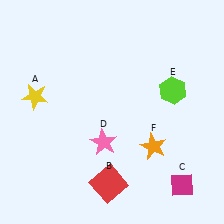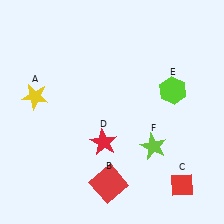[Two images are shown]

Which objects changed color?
C changed from magenta to red. D changed from pink to red. F changed from orange to lime.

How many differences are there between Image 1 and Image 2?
There are 3 differences between the two images.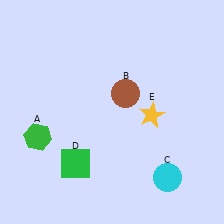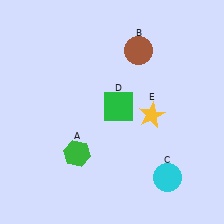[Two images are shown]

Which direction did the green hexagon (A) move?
The green hexagon (A) moved right.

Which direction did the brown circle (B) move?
The brown circle (B) moved up.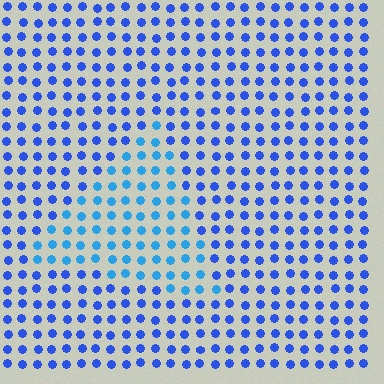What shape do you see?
I see a triangle.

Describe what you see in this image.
The image is filled with small blue elements in a uniform arrangement. A triangle-shaped region is visible where the elements are tinted to a slightly different hue, forming a subtle color boundary.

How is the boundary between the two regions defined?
The boundary is defined purely by a slight shift in hue (about 26 degrees). Spacing, size, and orientation are identical on both sides.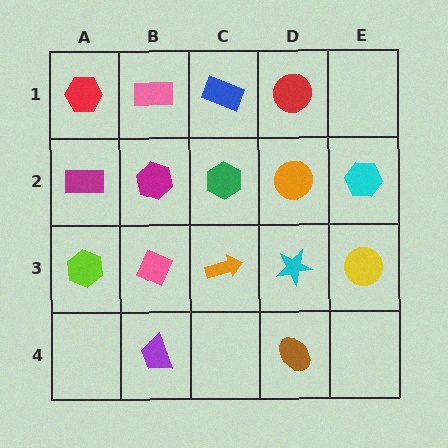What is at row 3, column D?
A cyan star.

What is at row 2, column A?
A magenta rectangle.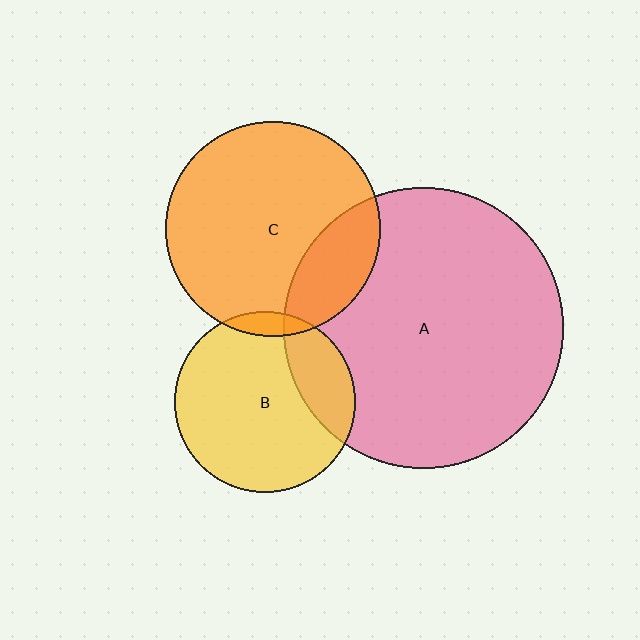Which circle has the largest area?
Circle A (pink).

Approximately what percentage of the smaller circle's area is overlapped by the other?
Approximately 5%.